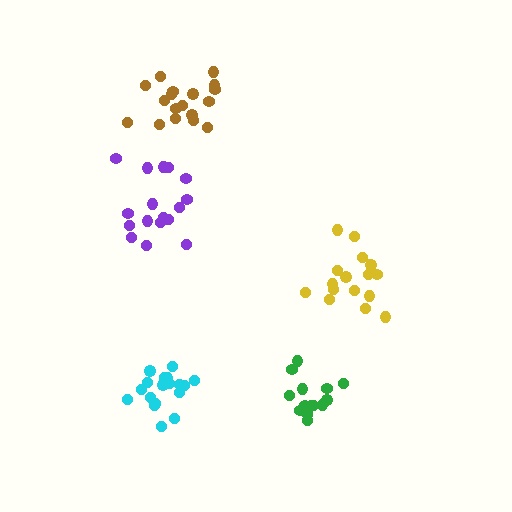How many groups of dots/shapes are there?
There are 5 groups.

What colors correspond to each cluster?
The clusters are colored: green, purple, yellow, cyan, brown.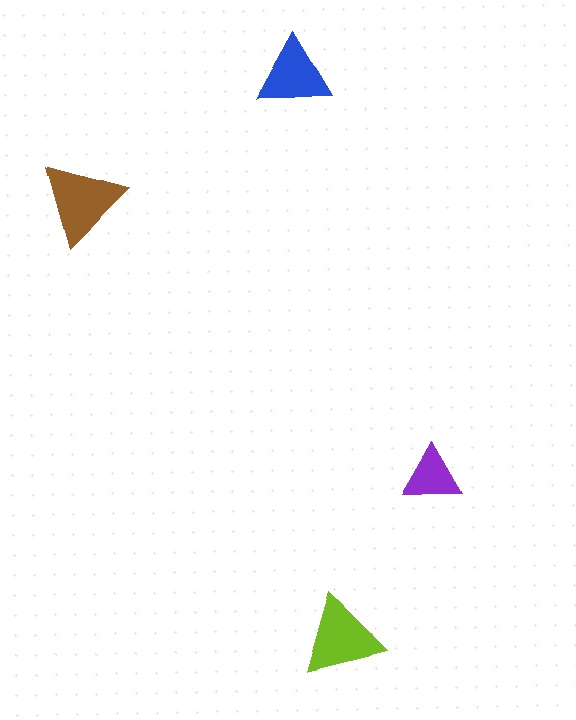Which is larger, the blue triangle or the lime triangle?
The lime one.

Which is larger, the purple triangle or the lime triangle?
The lime one.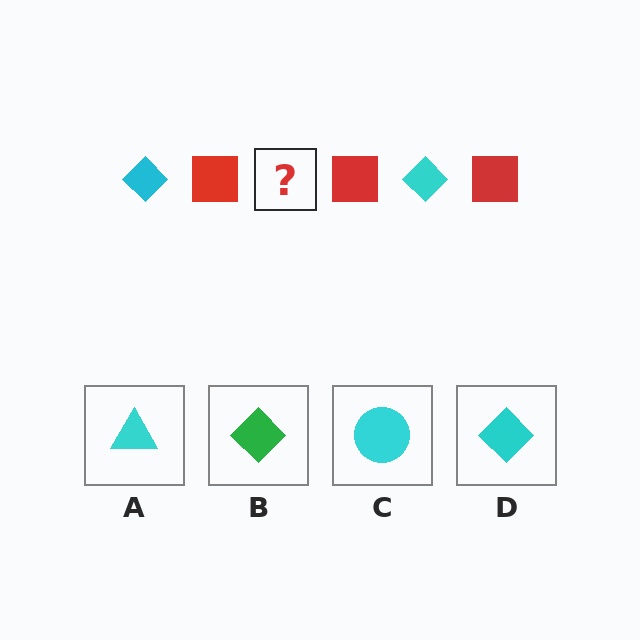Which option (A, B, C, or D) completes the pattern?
D.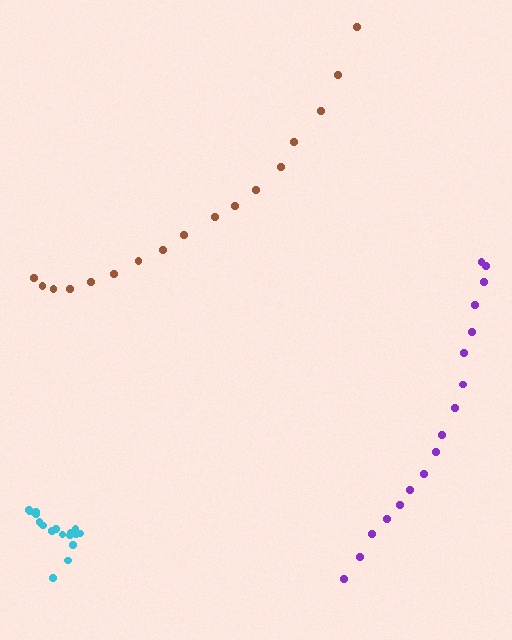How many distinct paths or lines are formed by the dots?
There are 3 distinct paths.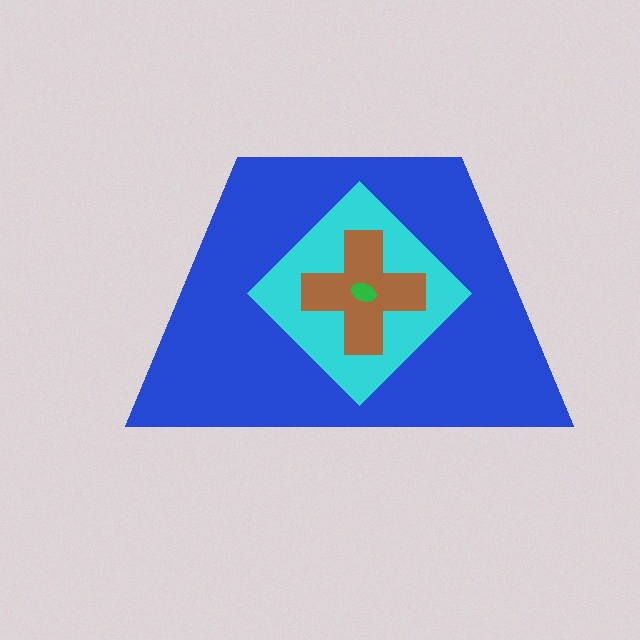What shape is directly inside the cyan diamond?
The brown cross.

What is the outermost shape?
The blue trapezoid.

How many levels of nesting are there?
4.